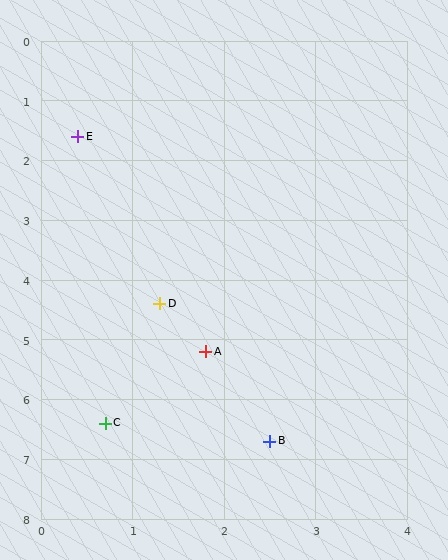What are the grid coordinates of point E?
Point E is at approximately (0.4, 1.6).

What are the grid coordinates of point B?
Point B is at approximately (2.5, 6.7).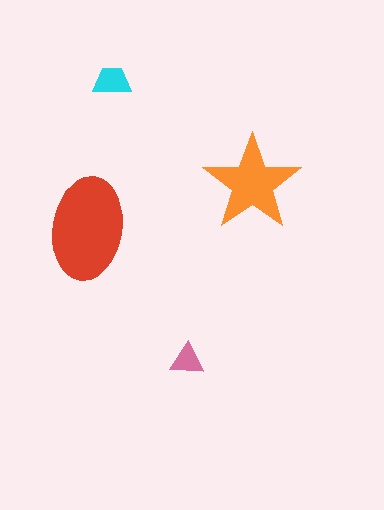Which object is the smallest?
The pink triangle.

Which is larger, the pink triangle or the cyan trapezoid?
The cyan trapezoid.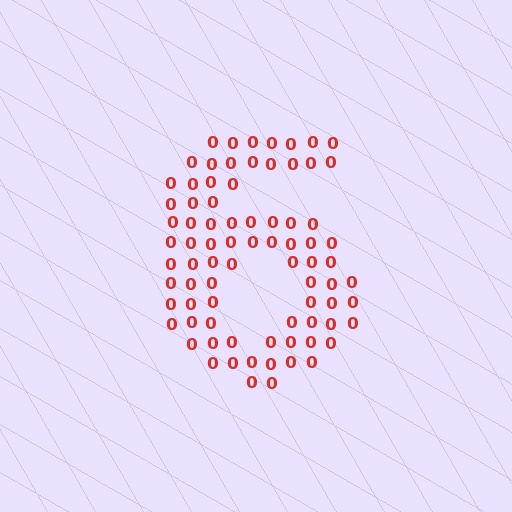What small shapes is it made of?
It is made of small digit 0's.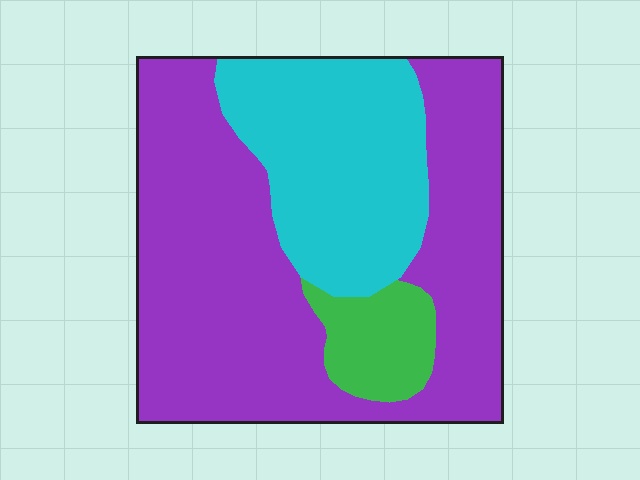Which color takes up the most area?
Purple, at roughly 65%.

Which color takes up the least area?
Green, at roughly 10%.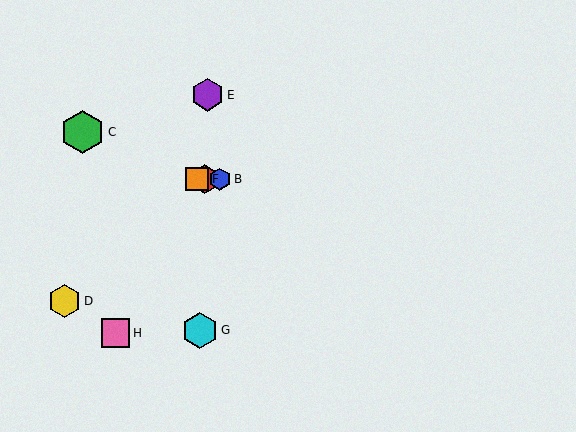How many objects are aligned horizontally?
3 objects (A, B, F) are aligned horizontally.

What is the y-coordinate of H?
Object H is at y≈333.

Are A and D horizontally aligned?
No, A is at y≈179 and D is at y≈301.